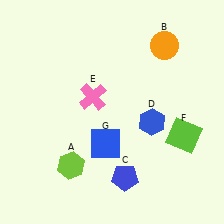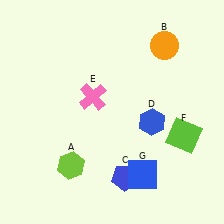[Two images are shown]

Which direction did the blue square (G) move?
The blue square (G) moved right.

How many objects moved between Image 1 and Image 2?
1 object moved between the two images.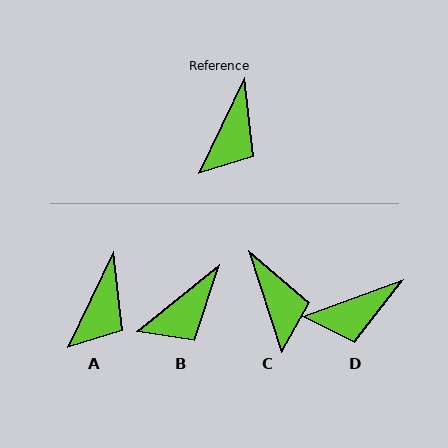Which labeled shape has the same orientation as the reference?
A.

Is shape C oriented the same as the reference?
No, it is off by about 43 degrees.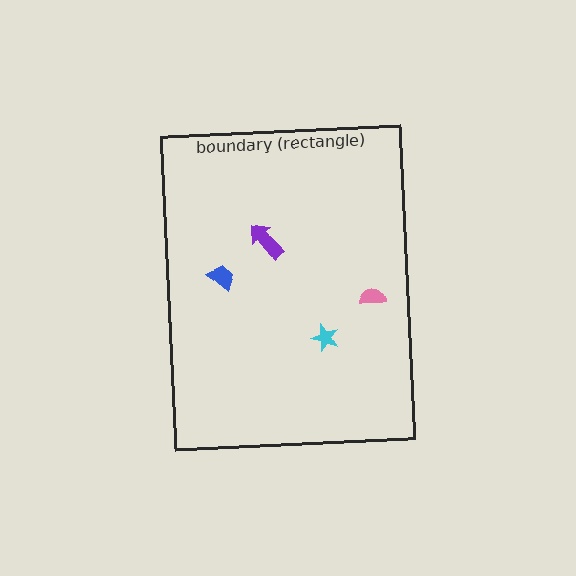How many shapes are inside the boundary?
4 inside, 0 outside.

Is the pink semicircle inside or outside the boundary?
Inside.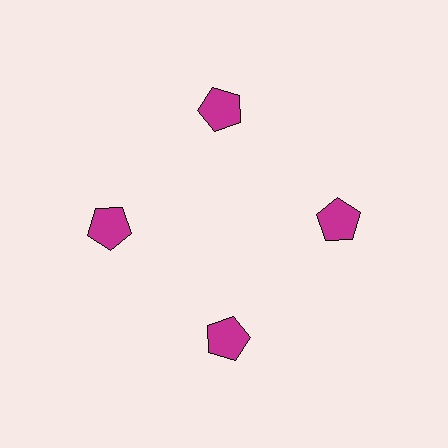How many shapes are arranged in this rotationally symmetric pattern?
There are 4 shapes, arranged in 4 groups of 1.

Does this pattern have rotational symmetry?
Yes, this pattern has 4-fold rotational symmetry. It looks the same after rotating 90 degrees around the center.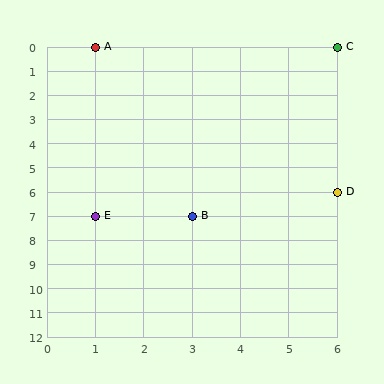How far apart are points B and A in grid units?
Points B and A are 2 columns and 7 rows apart (about 7.3 grid units diagonally).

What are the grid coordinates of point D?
Point D is at grid coordinates (6, 6).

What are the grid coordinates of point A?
Point A is at grid coordinates (1, 0).